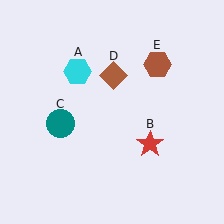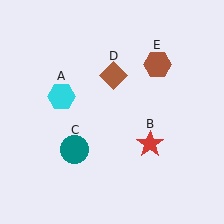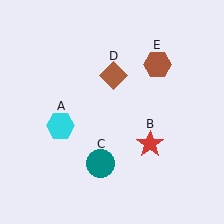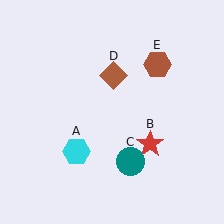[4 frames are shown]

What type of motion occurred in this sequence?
The cyan hexagon (object A), teal circle (object C) rotated counterclockwise around the center of the scene.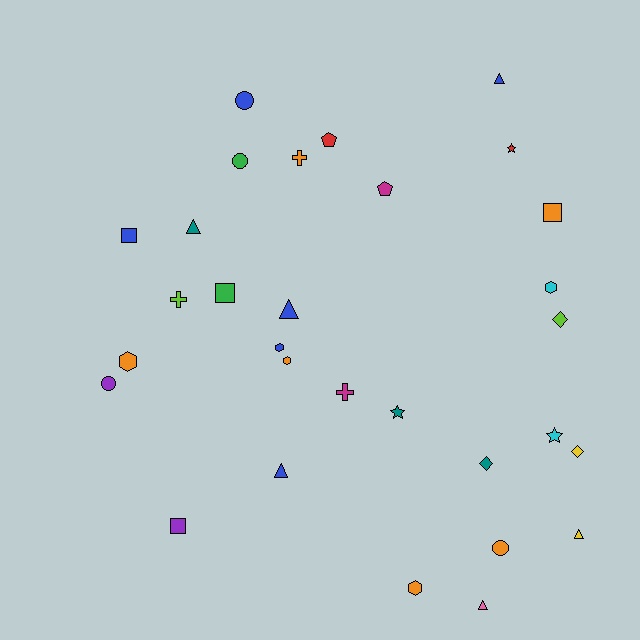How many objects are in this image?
There are 30 objects.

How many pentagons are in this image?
There are 2 pentagons.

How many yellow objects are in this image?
There are 2 yellow objects.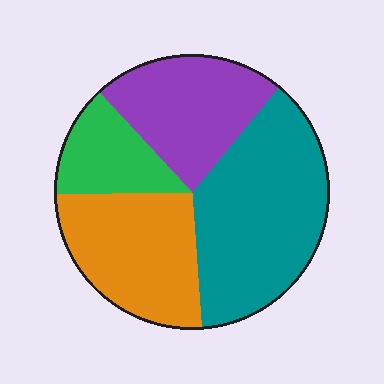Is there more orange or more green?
Orange.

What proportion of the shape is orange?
Orange covers about 25% of the shape.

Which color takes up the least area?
Green, at roughly 15%.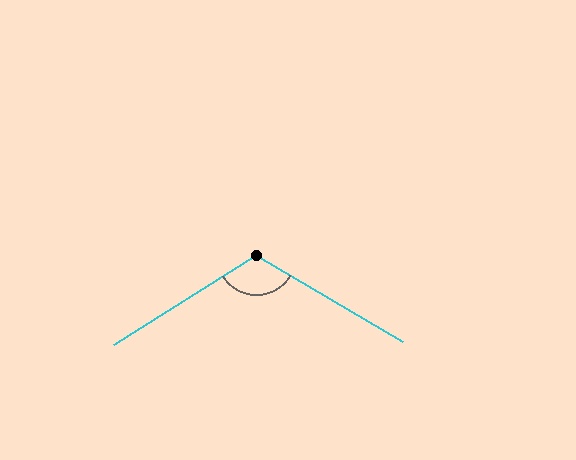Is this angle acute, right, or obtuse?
It is obtuse.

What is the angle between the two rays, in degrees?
Approximately 118 degrees.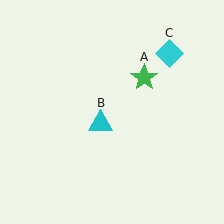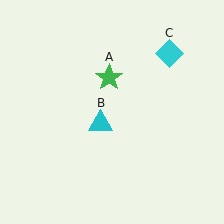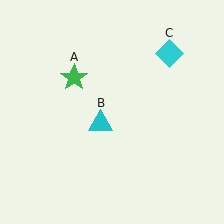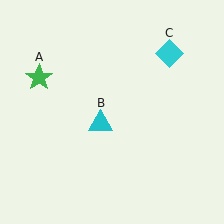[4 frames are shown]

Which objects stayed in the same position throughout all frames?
Cyan triangle (object B) and cyan diamond (object C) remained stationary.